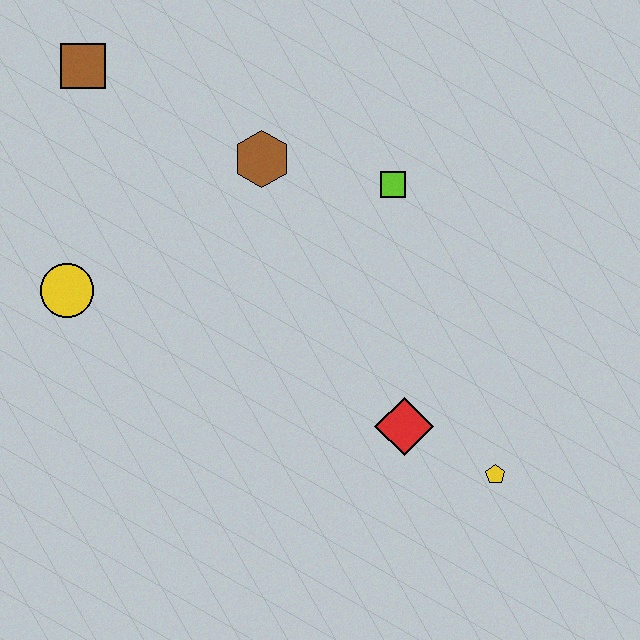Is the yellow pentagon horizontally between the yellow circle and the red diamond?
No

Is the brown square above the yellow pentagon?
Yes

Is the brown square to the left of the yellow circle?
No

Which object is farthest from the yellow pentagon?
The brown square is farthest from the yellow pentagon.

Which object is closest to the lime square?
The brown hexagon is closest to the lime square.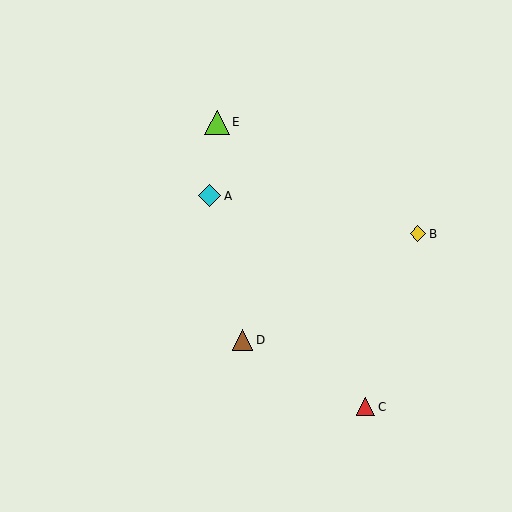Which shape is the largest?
The lime triangle (labeled E) is the largest.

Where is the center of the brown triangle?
The center of the brown triangle is at (243, 340).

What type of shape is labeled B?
Shape B is a yellow diamond.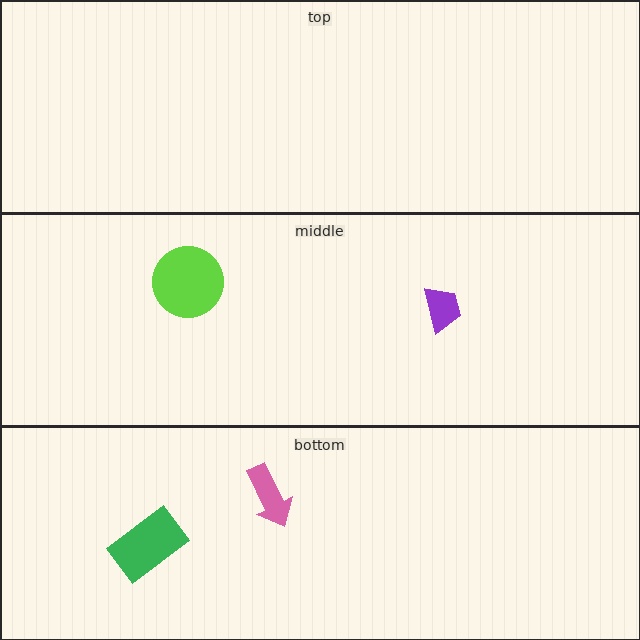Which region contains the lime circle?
The middle region.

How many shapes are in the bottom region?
2.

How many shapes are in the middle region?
2.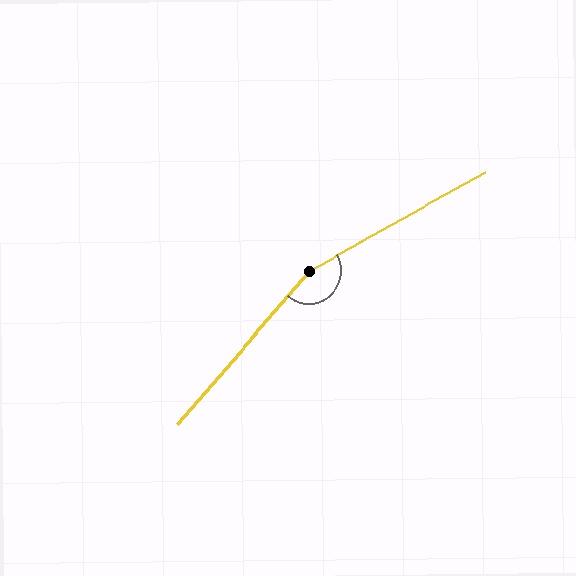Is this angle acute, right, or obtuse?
It is obtuse.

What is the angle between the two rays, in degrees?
Approximately 160 degrees.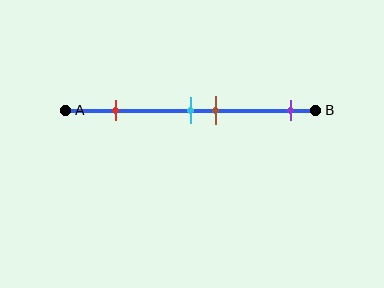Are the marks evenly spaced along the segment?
No, the marks are not evenly spaced.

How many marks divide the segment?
There are 4 marks dividing the segment.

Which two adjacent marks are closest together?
The cyan and brown marks are the closest adjacent pair.